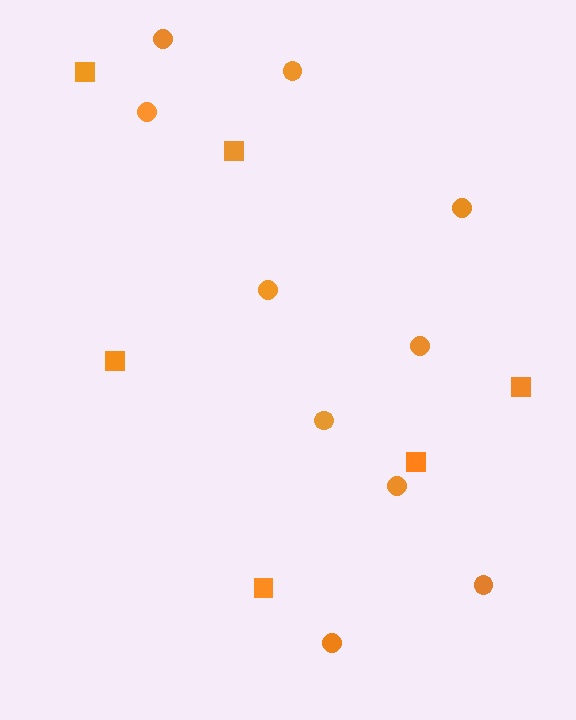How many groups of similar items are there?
There are 2 groups: one group of circles (10) and one group of squares (6).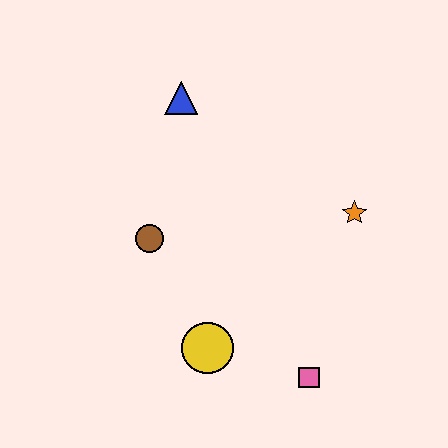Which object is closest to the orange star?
The pink square is closest to the orange star.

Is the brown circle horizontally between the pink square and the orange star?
No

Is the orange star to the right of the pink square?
Yes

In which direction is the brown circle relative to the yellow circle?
The brown circle is above the yellow circle.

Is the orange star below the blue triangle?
Yes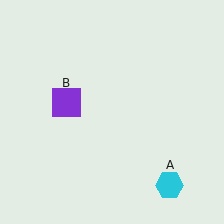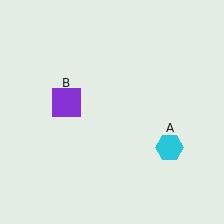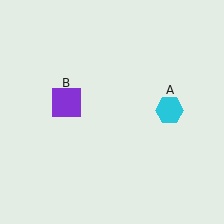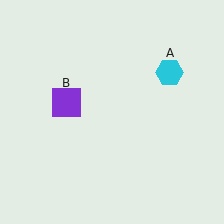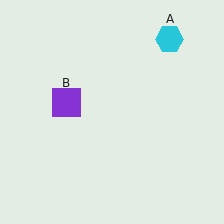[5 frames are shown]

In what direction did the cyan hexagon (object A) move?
The cyan hexagon (object A) moved up.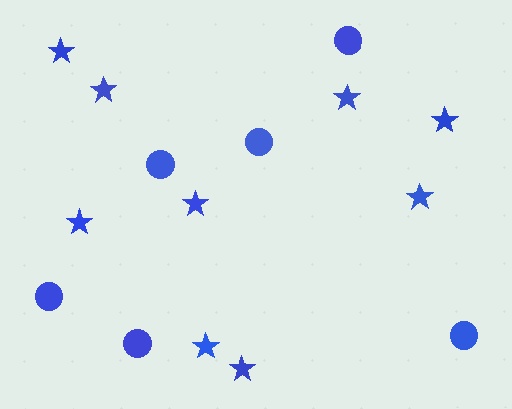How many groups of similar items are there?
There are 2 groups: one group of circles (6) and one group of stars (9).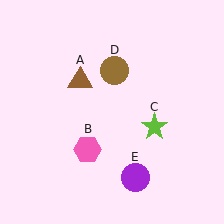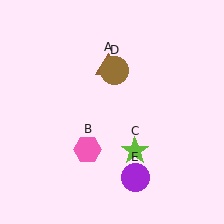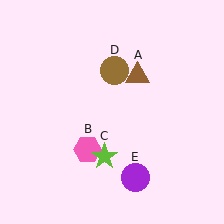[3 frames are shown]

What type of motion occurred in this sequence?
The brown triangle (object A), lime star (object C) rotated clockwise around the center of the scene.